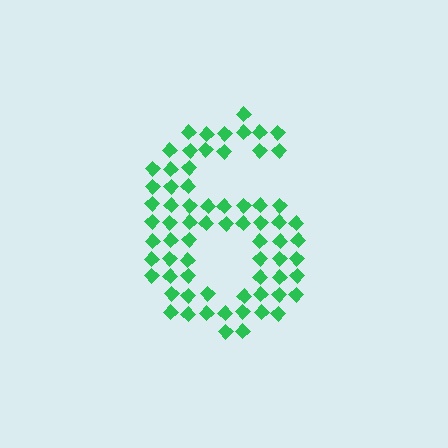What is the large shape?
The large shape is the digit 6.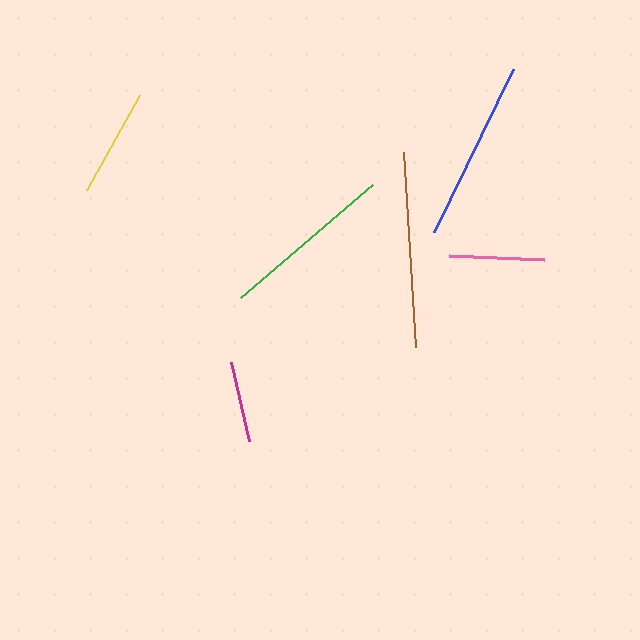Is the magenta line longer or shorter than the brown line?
The brown line is longer than the magenta line.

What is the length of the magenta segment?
The magenta segment is approximately 81 pixels long.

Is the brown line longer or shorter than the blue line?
The brown line is longer than the blue line.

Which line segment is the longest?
The brown line is the longest at approximately 195 pixels.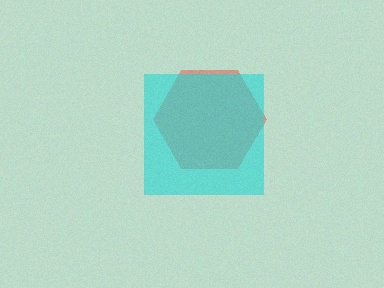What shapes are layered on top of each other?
The layered shapes are: a red hexagon, a cyan square.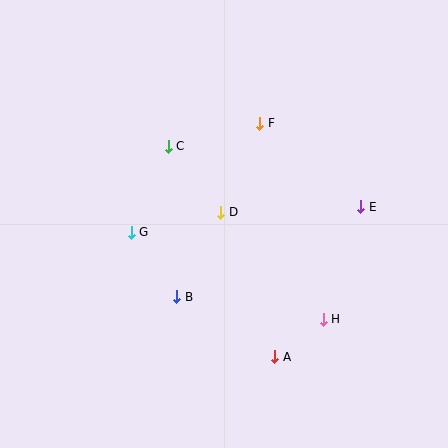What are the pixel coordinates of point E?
Point E is at (361, 207).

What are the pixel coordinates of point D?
Point D is at (221, 212).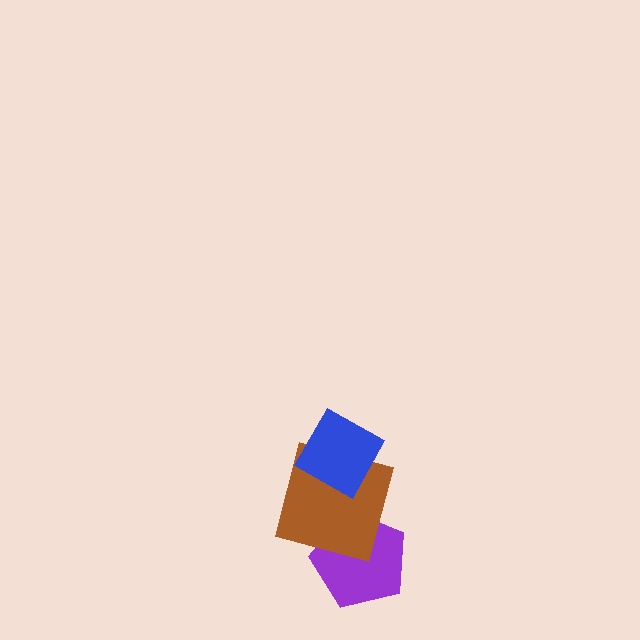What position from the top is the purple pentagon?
The purple pentagon is 3rd from the top.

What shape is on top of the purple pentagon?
The brown square is on top of the purple pentagon.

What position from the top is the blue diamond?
The blue diamond is 1st from the top.